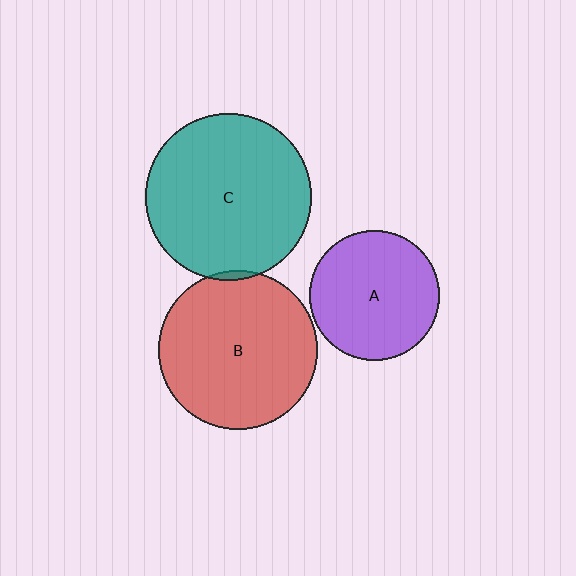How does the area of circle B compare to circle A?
Approximately 1.5 times.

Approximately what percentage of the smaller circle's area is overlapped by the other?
Approximately 5%.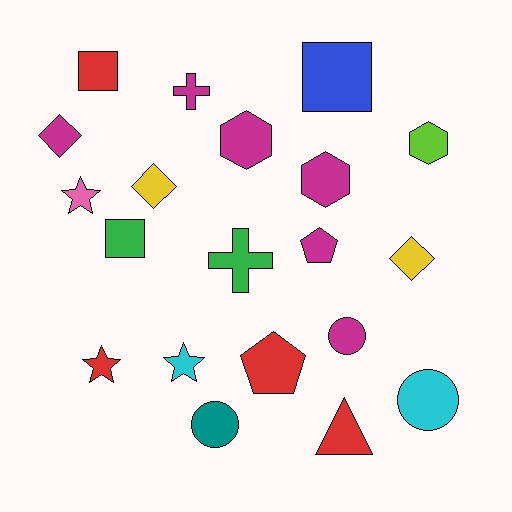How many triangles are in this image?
There is 1 triangle.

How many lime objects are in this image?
There is 1 lime object.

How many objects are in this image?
There are 20 objects.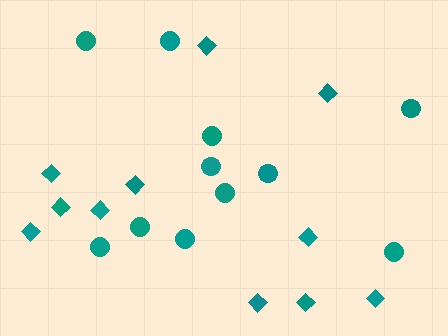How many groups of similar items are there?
There are 2 groups: one group of circles (11) and one group of diamonds (11).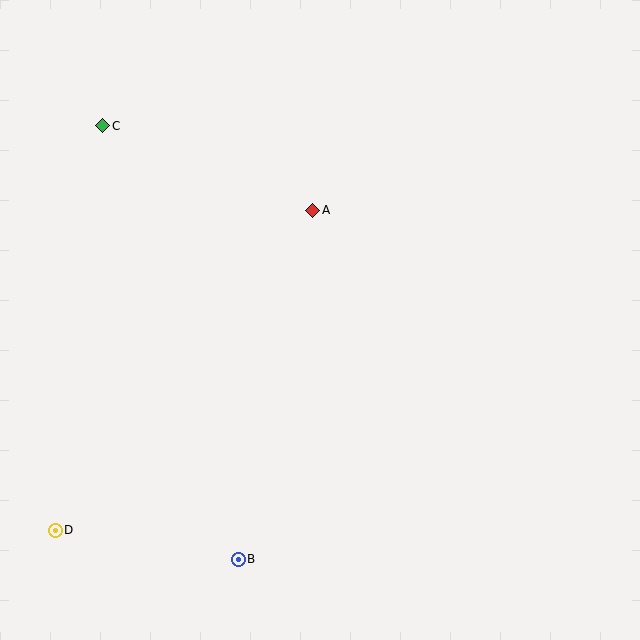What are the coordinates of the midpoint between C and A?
The midpoint between C and A is at (208, 168).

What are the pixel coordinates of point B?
Point B is at (238, 559).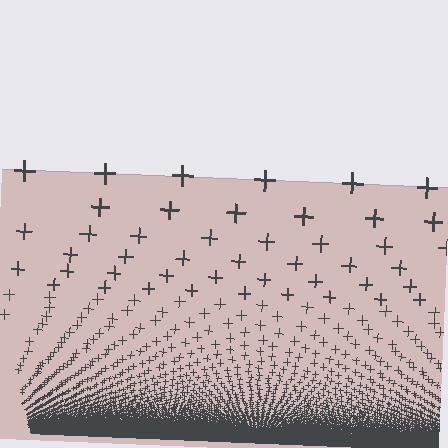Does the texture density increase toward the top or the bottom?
Density increases toward the bottom.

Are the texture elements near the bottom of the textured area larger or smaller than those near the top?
Smaller. The gradient is inverted — elements near the bottom are smaller and denser.